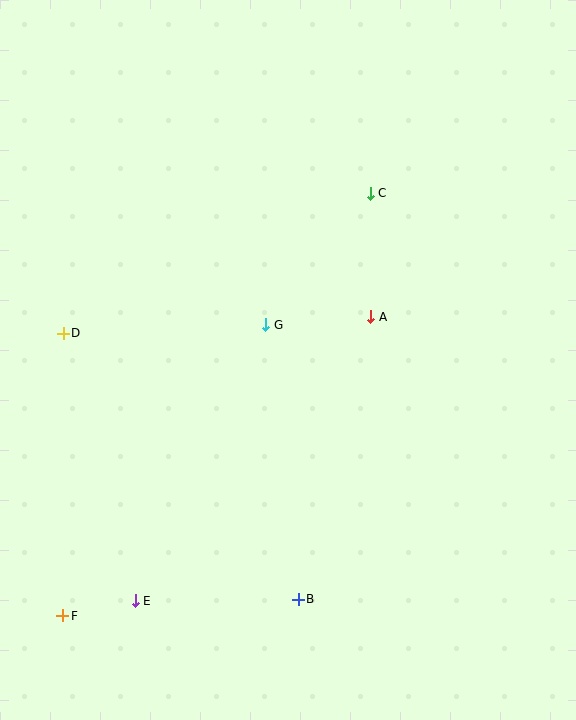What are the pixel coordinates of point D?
Point D is at (63, 333).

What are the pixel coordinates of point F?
Point F is at (63, 616).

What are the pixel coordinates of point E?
Point E is at (135, 601).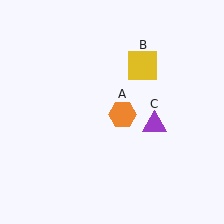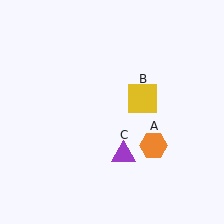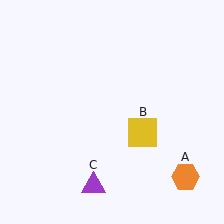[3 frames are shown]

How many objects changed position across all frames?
3 objects changed position: orange hexagon (object A), yellow square (object B), purple triangle (object C).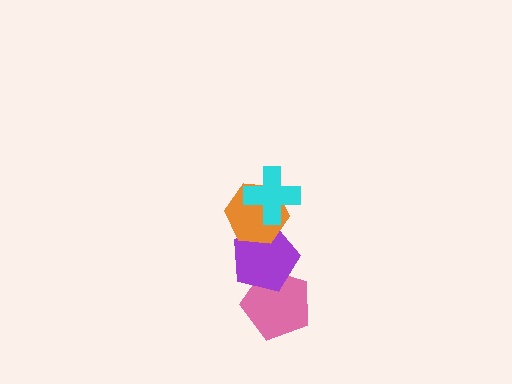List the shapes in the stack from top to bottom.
From top to bottom: the cyan cross, the orange hexagon, the purple pentagon, the pink pentagon.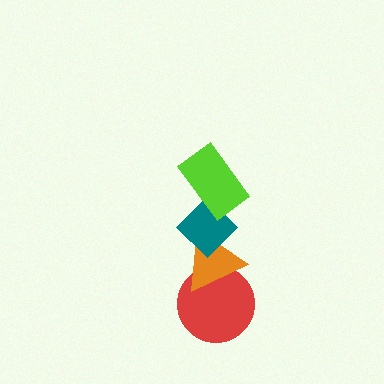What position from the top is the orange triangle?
The orange triangle is 3rd from the top.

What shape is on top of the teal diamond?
The lime rectangle is on top of the teal diamond.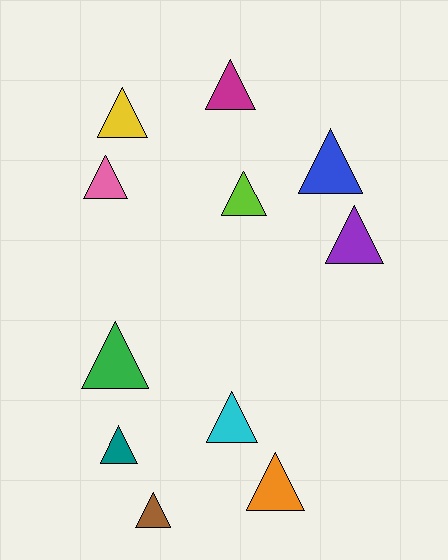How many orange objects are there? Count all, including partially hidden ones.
There is 1 orange object.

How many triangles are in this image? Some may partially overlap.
There are 11 triangles.